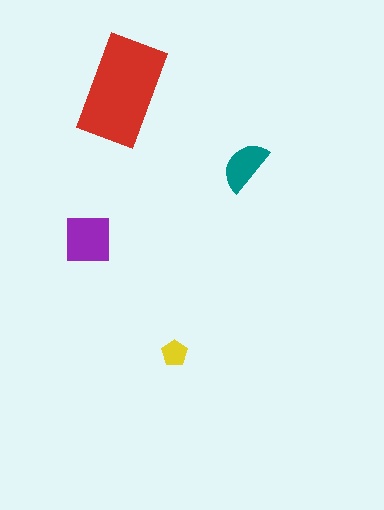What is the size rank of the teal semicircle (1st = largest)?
3rd.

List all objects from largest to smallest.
The red rectangle, the purple square, the teal semicircle, the yellow pentagon.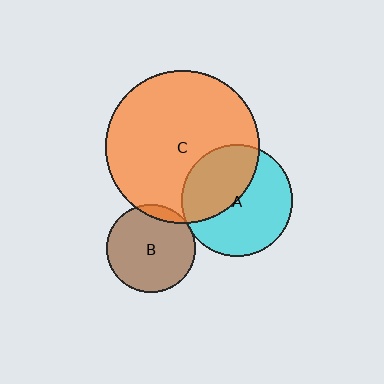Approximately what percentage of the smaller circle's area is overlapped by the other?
Approximately 45%.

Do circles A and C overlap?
Yes.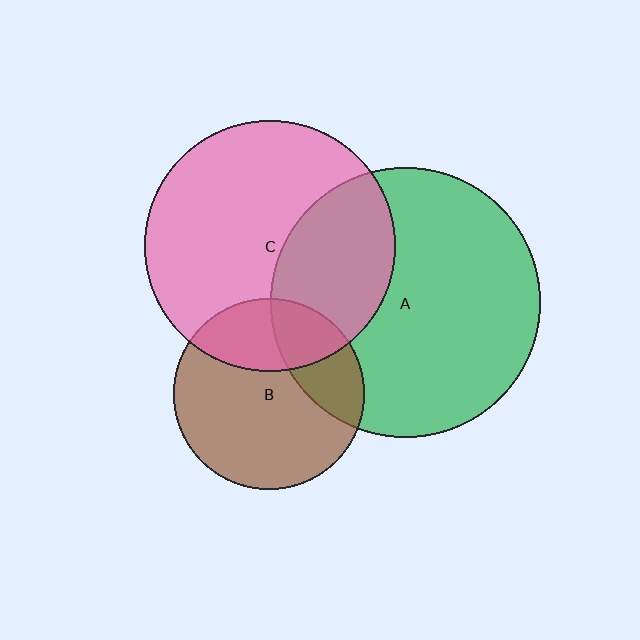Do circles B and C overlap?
Yes.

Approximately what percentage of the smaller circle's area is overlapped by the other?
Approximately 30%.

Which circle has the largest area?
Circle A (green).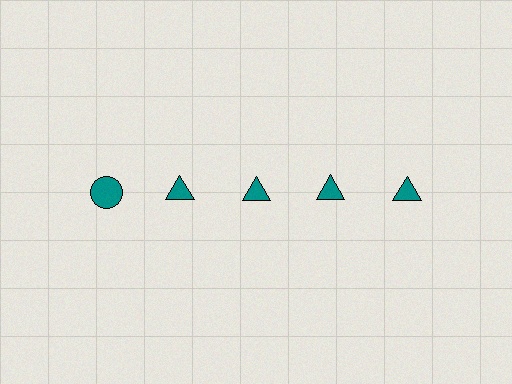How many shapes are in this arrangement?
There are 5 shapes arranged in a grid pattern.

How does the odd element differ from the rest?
It has a different shape: circle instead of triangle.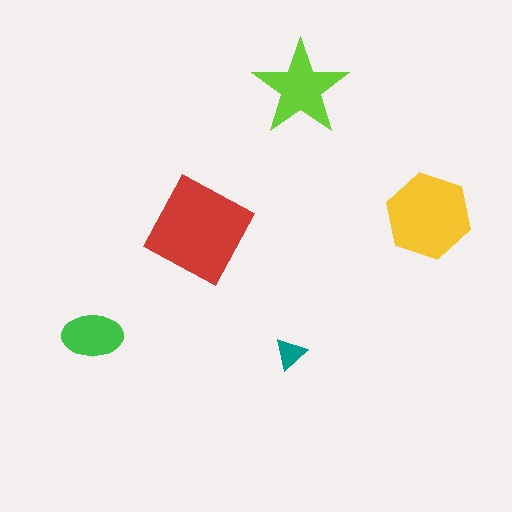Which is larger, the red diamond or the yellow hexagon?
The red diamond.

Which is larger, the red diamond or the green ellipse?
The red diamond.